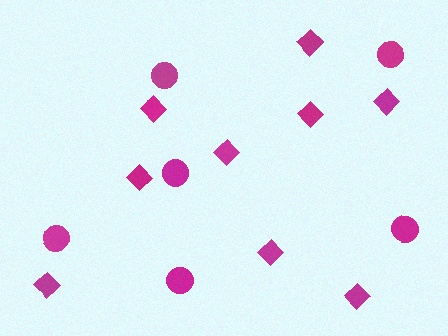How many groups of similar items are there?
There are 2 groups: one group of circles (6) and one group of diamonds (9).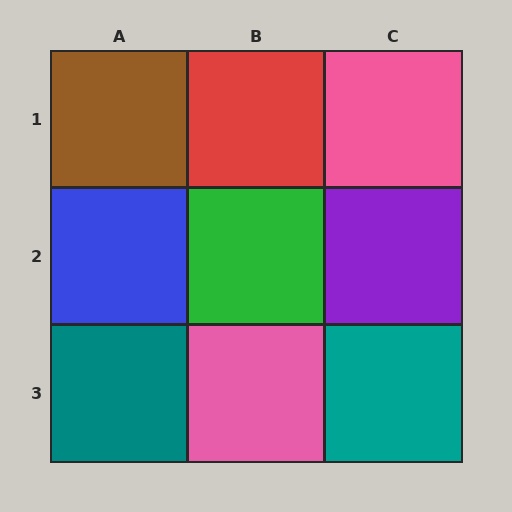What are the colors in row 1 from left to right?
Brown, red, pink.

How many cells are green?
1 cell is green.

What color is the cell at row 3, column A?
Teal.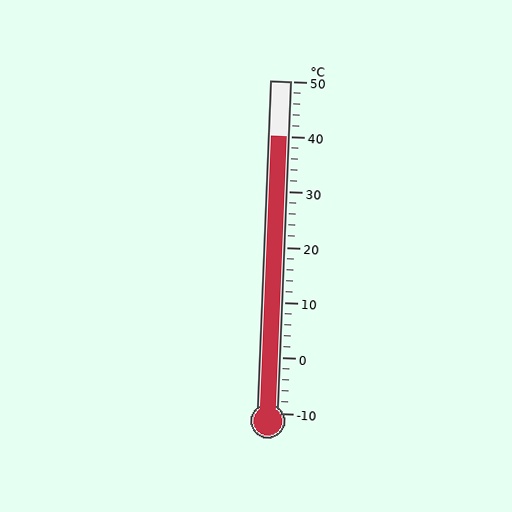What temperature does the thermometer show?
The thermometer shows approximately 40°C.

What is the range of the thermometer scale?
The thermometer scale ranges from -10°C to 50°C.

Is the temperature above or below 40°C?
The temperature is at 40°C.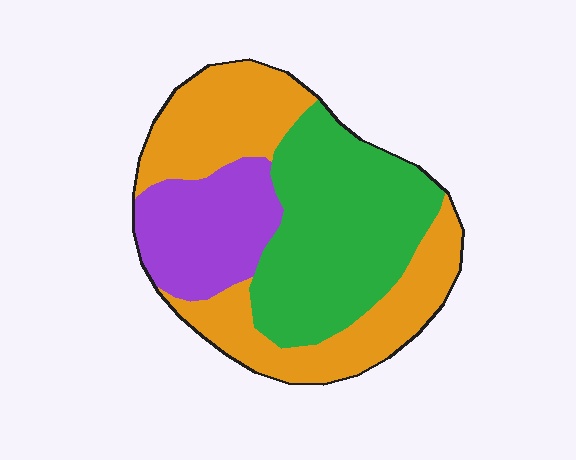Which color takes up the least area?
Purple, at roughly 20%.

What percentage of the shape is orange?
Orange takes up between a third and a half of the shape.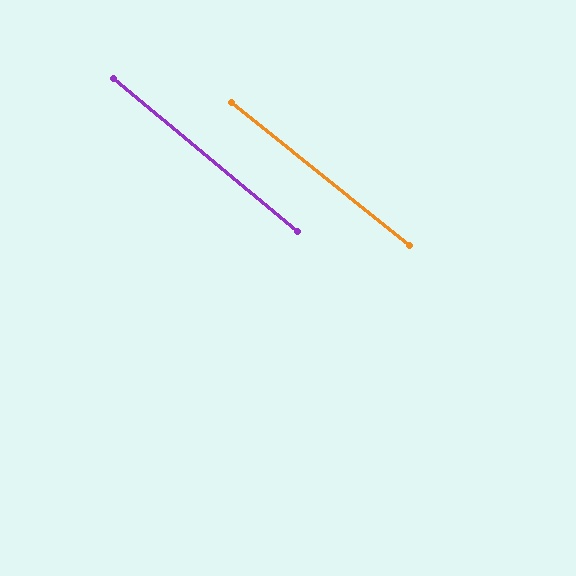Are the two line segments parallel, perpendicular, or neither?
Parallel — their directions differ by only 0.8°.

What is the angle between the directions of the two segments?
Approximately 1 degree.